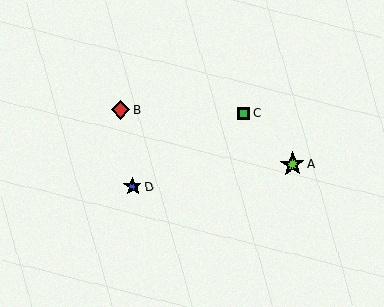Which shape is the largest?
The lime star (labeled A) is the largest.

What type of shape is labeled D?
Shape D is a blue star.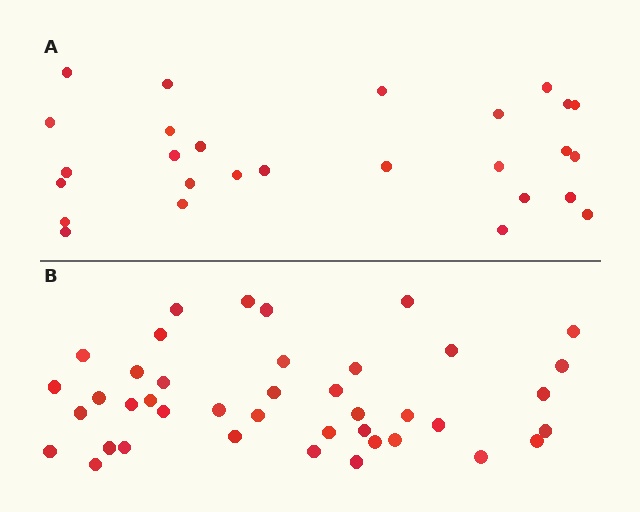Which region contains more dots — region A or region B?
Region B (the bottom region) has more dots.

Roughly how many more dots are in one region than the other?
Region B has approximately 15 more dots than region A.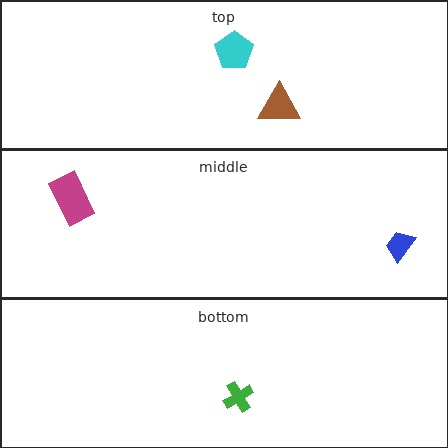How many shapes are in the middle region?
2.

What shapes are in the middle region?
The magenta rectangle, the blue trapezoid.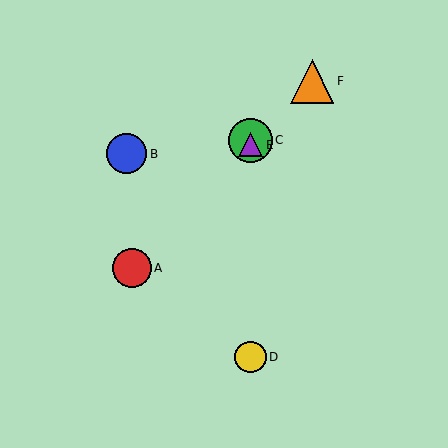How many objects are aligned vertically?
3 objects (C, D, E) are aligned vertically.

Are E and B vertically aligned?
No, E is at x≈251 and B is at x≈127.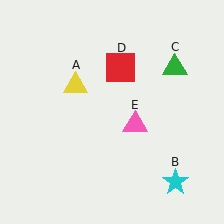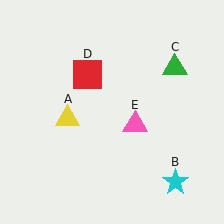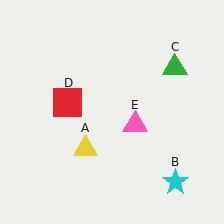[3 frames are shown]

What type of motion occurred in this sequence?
The yellow triangle (object A), red square (object D) rotated counterclockwise around the center of the scene.